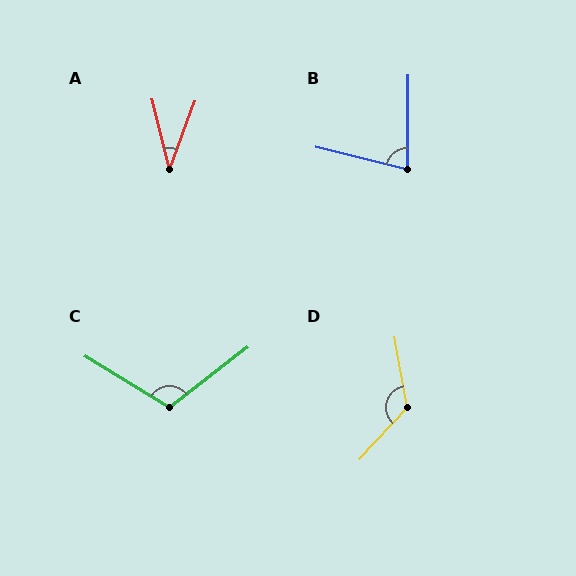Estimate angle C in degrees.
Approximately 111 degrees.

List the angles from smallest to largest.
A (35°), B (77°), C (111°), D (127°).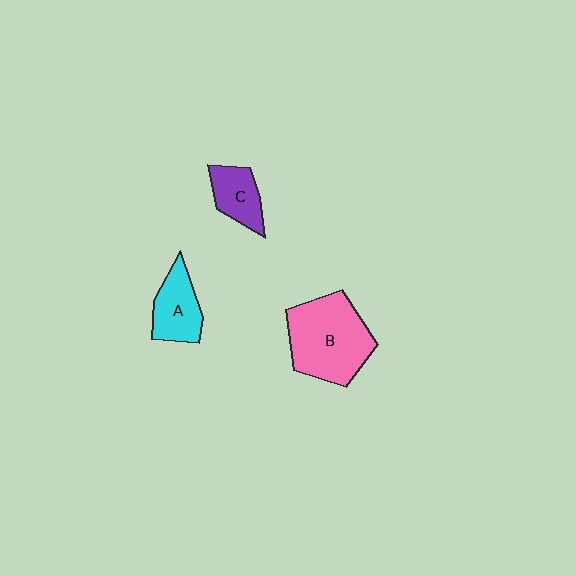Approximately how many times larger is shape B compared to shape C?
Approximately 2.3 times.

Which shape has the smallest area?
Shape C (purple).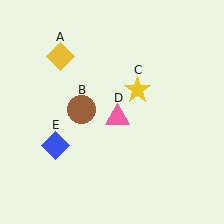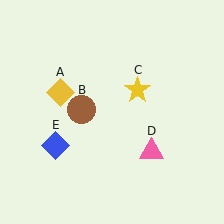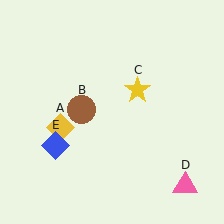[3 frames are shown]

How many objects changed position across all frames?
2 objects changed position: yellow diamond (object A), pink triangle (object D).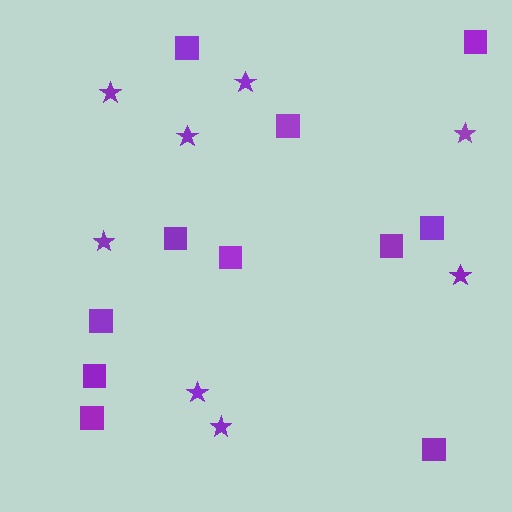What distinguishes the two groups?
There are 2 groups: one group of squares (11) and one group of stars (8).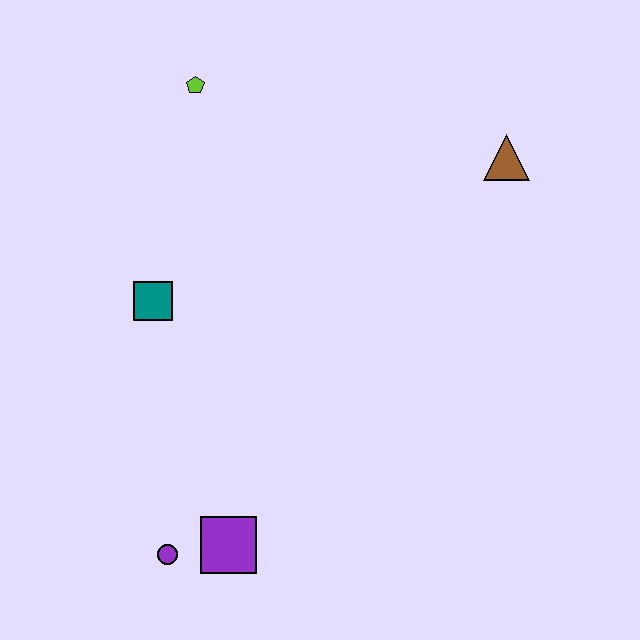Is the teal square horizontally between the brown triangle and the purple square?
No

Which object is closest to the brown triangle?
The lime pentagon is closest to the brown triangle.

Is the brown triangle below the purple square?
No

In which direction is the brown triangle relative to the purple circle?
The brown triangle is above the purple circle.